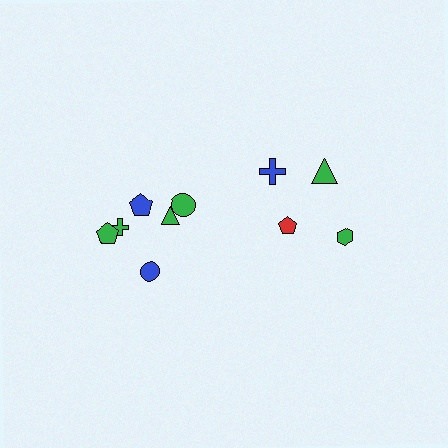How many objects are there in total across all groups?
There are 10 objects.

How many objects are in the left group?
There are 6 objects.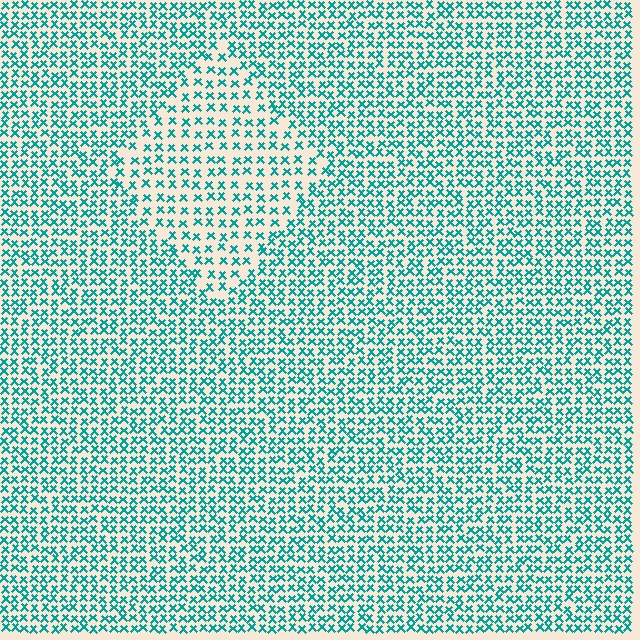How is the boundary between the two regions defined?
The boundary is defined by a change in element density (approximately 1.7x ratio). All elements are the same color, size, and shape.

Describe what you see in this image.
The image contains small teal elements arranged at two different densities. A diamond-shaped region is visible where the elements are less densely packed than the surrounding area.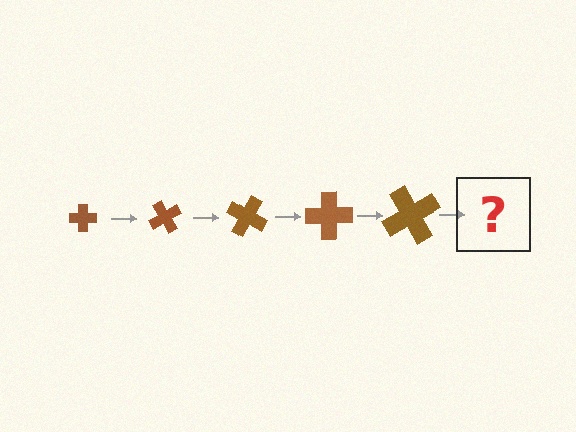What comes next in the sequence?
The next element should be a cross, larger than the previous one and rotated 300 degrees from the start.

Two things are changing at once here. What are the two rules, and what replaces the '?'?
The two rules are that the cross grows larger each step and it rotates 60 degrees each step. The '?' should be a cross, larger than the previous one and rotated 300 degrees from the start.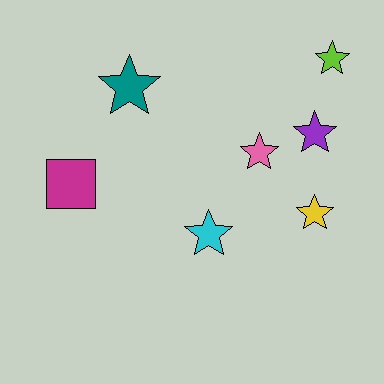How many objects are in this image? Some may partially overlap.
There are 7 objects.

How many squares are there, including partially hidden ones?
There is 1 square.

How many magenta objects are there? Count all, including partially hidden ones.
There is 1 magenta object.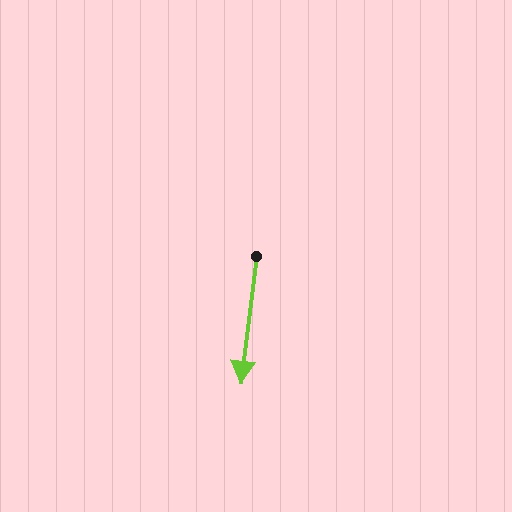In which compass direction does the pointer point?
South.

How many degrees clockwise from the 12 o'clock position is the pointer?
Approximately 187 degrees.